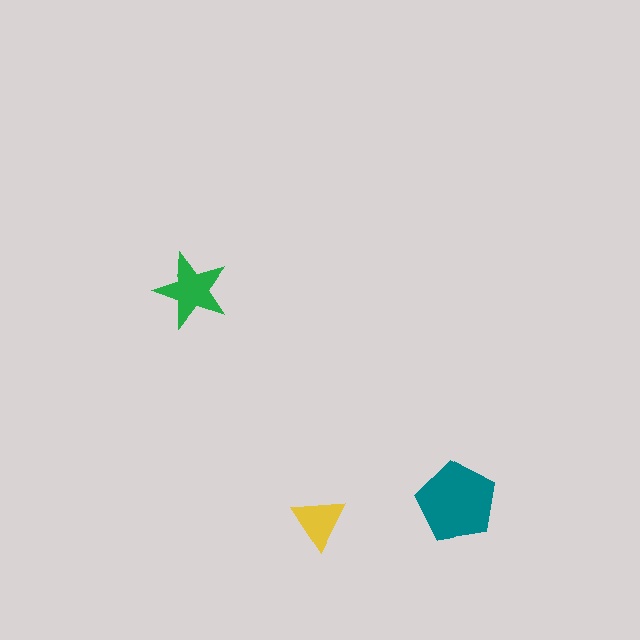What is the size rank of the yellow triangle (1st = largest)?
3rd.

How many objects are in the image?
There are 3 objects in the image.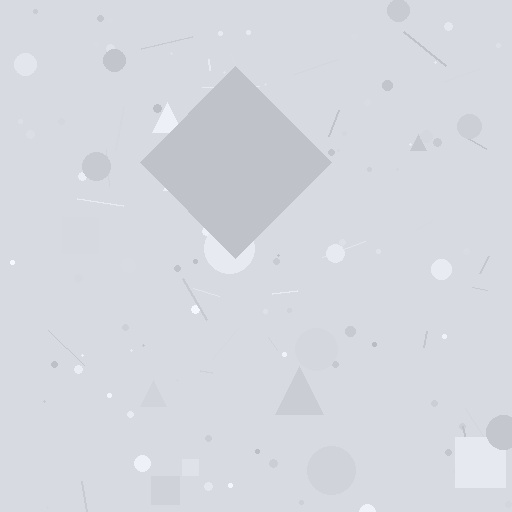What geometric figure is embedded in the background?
A diamond is embedded in the background.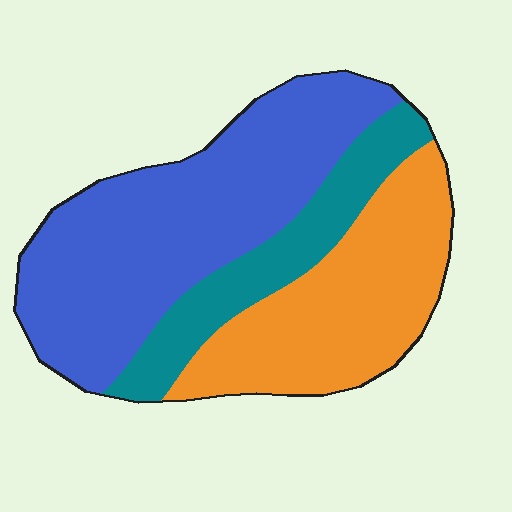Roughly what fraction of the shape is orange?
Orange covers 33% of the shape.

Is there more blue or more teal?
Blue.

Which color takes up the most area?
Blue, at roughly 50%.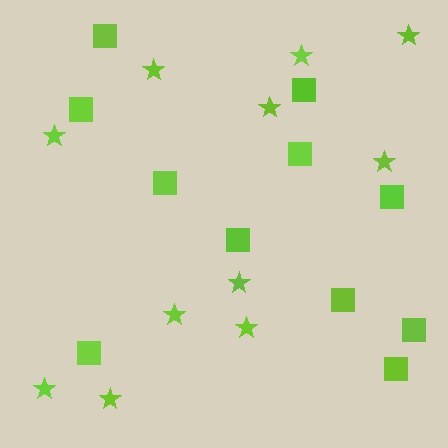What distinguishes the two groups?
There are 2 groups: one group of stars (11) and one group of squares (11).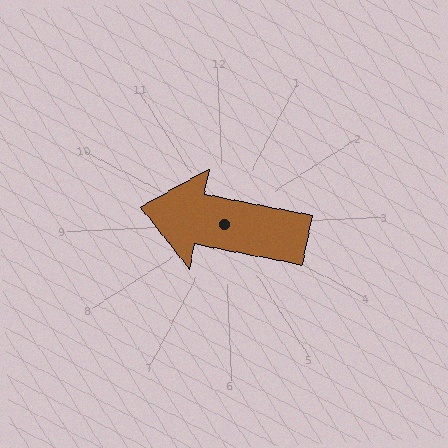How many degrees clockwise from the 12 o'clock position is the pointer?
Approximately 284 degrees.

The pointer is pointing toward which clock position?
Roughly 9 o'clock.